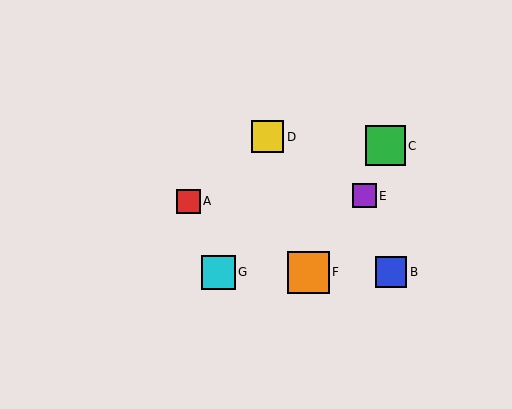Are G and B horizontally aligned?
Yes, both are at y≈272.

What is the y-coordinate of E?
Object E is at y≈196.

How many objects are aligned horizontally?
3 objects (B, F, G) are aligned horizontally.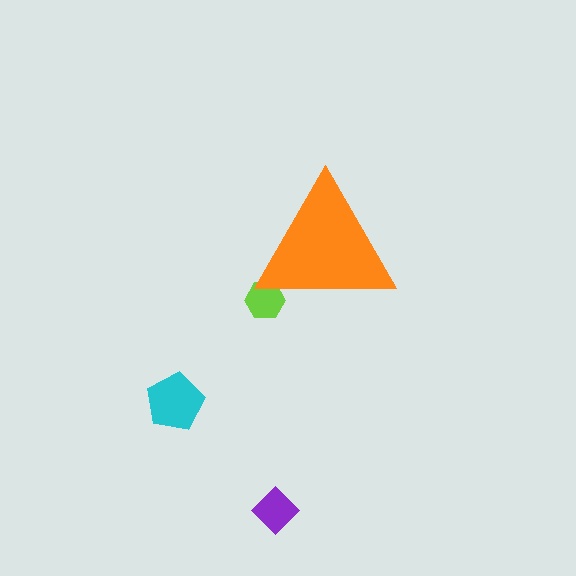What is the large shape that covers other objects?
An orange triangle.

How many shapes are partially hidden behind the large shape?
1 shape is partially hidden.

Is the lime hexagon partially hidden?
Yes, the lime hexagon is partially hidden behind the orange triangle.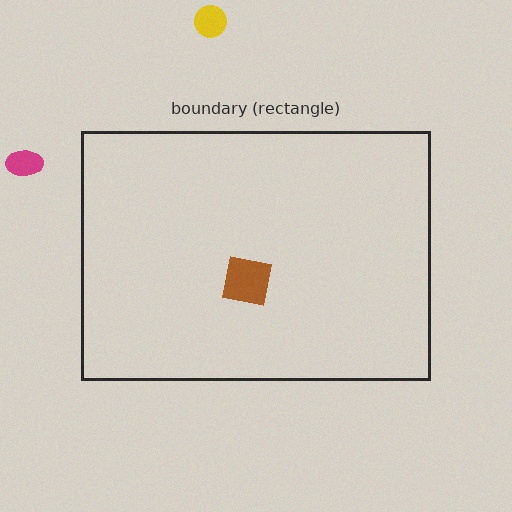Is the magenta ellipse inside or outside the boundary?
Outside.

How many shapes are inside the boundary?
1 inside, 2 outside.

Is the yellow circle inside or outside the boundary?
Outside.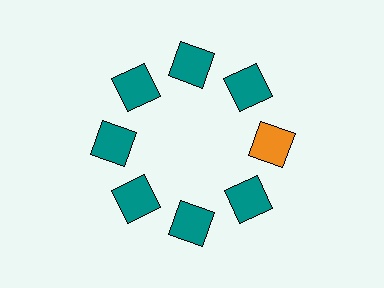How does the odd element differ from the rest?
It has a different color: orange instead of teal.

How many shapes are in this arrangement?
There are 8 shapes arranged in a ring pattern.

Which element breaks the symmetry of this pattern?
The orange square at roughly the 3 o'clock position breaks the symmetry. All other shapes are teal squares.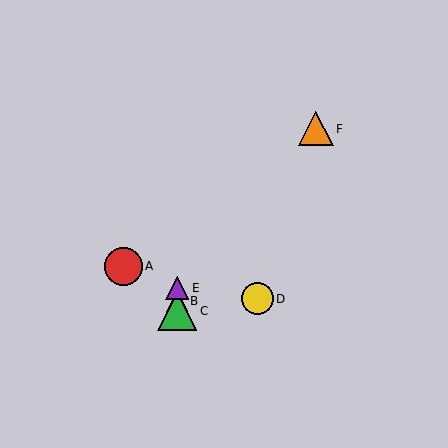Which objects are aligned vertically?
Objects B, C, E are aligned vertically.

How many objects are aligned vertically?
3 objects (B, C, E) are aligned vertically.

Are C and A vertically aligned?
No, C is at x≈177 and A is at x≈123.